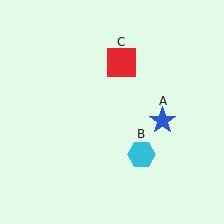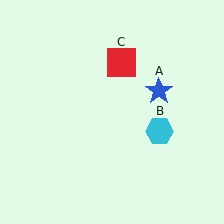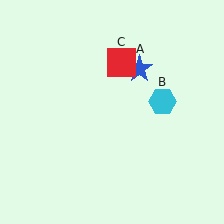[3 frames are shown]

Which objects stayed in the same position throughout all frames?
Red square (object C) remained stationary.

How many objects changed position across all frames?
2 objects changed position: blue star (object A), cyan hexagon (object B).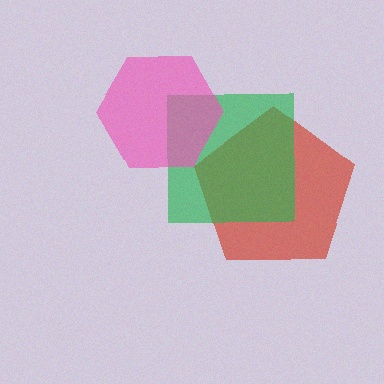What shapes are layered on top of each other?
The layered shapes are: a red pentagon, a green square, a pink hexagon.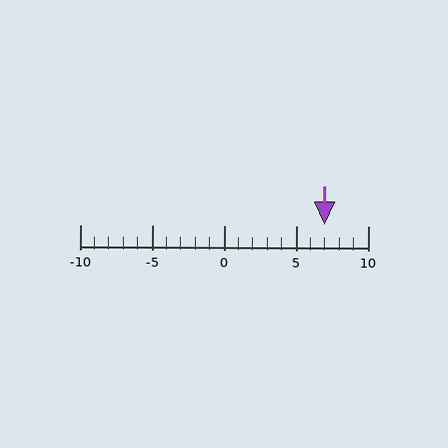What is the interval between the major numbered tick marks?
The major tick marks are spaced 5 units apart.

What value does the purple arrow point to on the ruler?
The purple arrow points to approximately 7.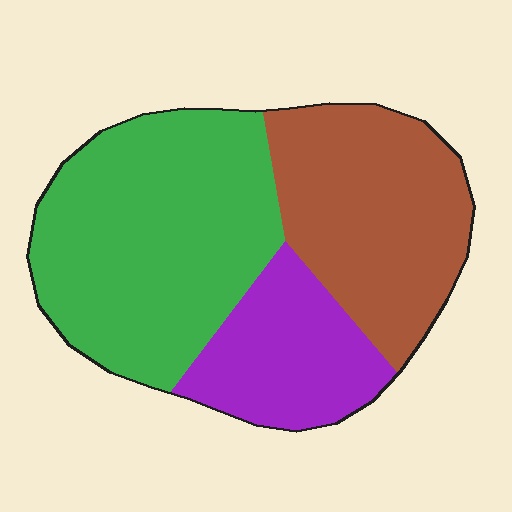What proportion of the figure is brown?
Brown takes up between a sixth and a third of the figure.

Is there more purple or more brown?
Brown.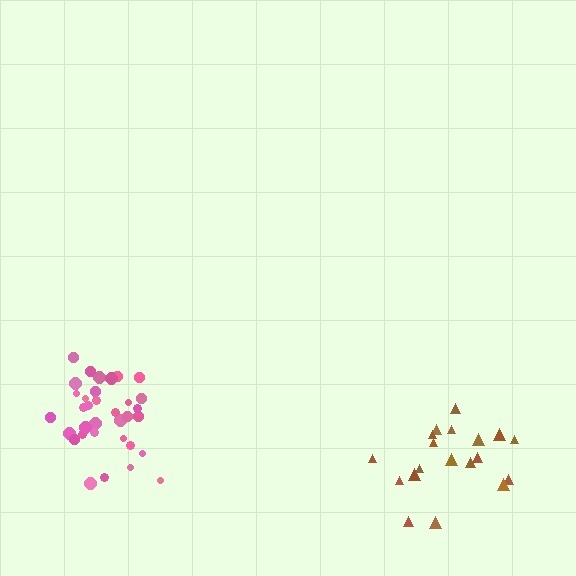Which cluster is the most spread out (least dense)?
Brown.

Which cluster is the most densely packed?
Pink.